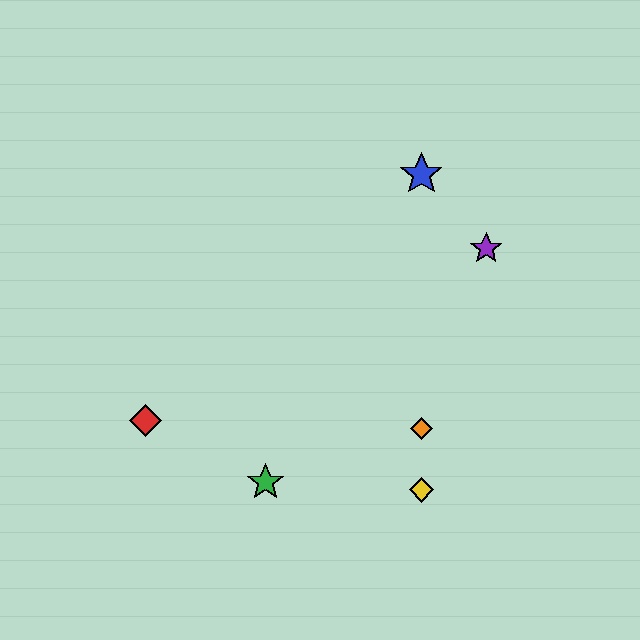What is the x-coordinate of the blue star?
The blue star is at x≈421.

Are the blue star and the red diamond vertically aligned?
No, the blue star is at x≈421 and the red diamond is at x≈146.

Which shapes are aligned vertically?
The blue star, the yellow diamond, the orange diamond are aligned vertically.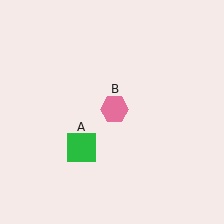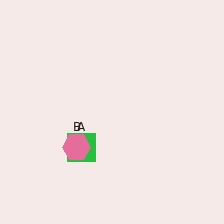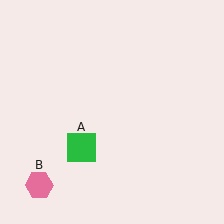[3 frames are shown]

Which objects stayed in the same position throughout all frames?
Green square (object A) remained stationary.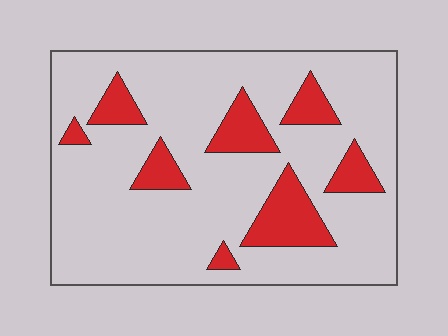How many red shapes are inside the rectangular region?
8.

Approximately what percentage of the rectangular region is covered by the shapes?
Approximately 20%.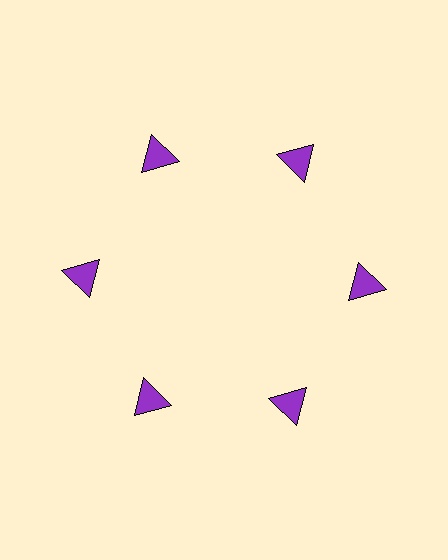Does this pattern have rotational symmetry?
Yes, this pattern has 6-fold rotational symmetry. It looks the same after rotating 60 degrees around the center.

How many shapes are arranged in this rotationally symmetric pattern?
There are 6 shapes, arranged in 6 groups of 1.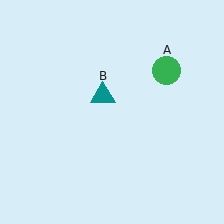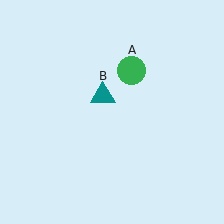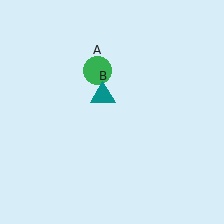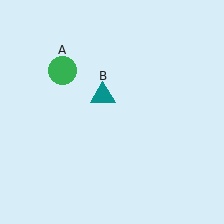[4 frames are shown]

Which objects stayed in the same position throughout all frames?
Teal triangle (object B) remained stationary.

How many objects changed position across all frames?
1 object changed position: green circle (object A).